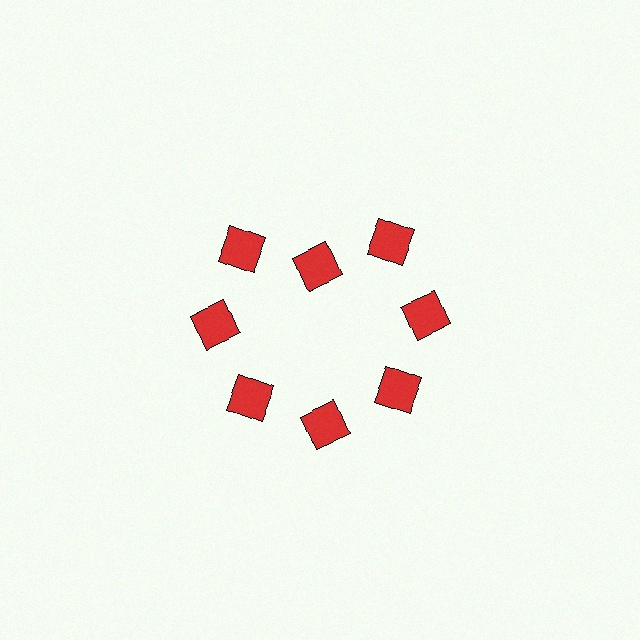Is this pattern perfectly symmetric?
No. The 8 red squares are arranged in a ring, but one element near the 12 o'clock position is pulled inward toward the center, breaking the 8-fold rotational symmetry.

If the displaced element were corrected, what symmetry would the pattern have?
It would have 8-fold rotational symmetry — the pattern would map onto itself every 45 degrees.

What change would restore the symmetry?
The symmetry would be restored by moving it outward, back onto the ring so that all 8 squares sit at equal angles and equal distance from the center.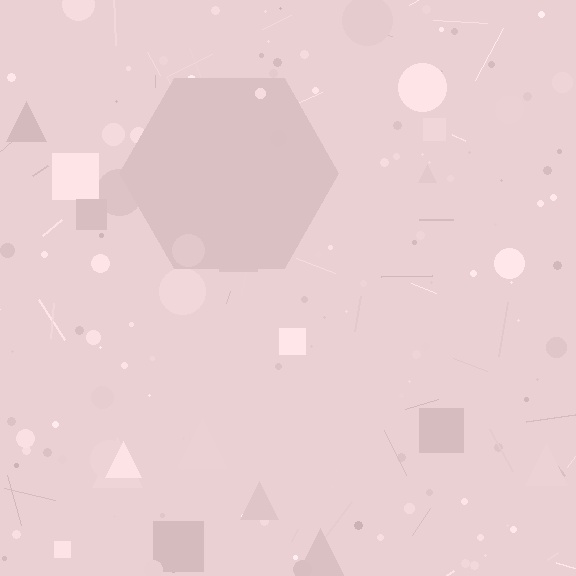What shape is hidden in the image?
A hexagon is hidden in the image.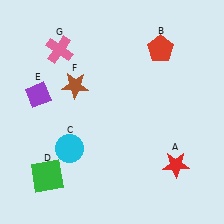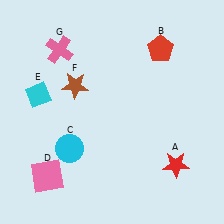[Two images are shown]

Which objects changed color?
D changed from green to pink. E changed from purple to cyan.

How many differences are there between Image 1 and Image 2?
There are 2 differences between the two images.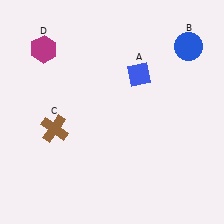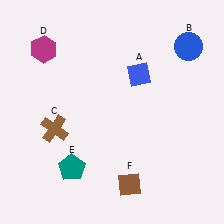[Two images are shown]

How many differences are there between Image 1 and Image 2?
There are 2 differences between the two images.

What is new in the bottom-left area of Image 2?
A teal pentagon (E) was added in the bottom-left area of Image 2.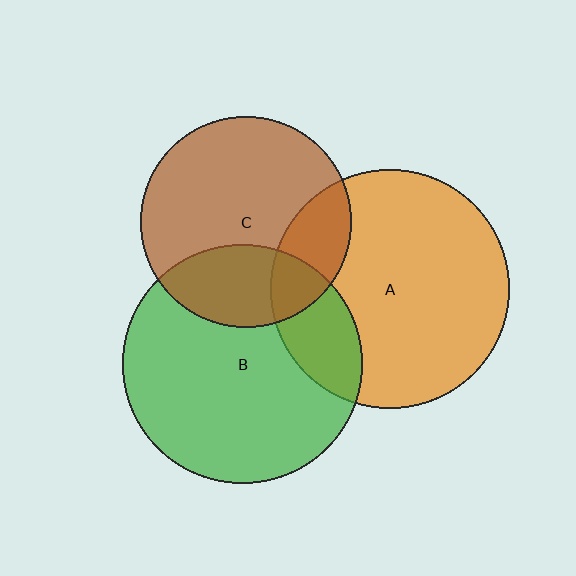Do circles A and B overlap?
Yes.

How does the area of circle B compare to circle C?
Approximately 1.3 times.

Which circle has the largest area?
Circle B (green).